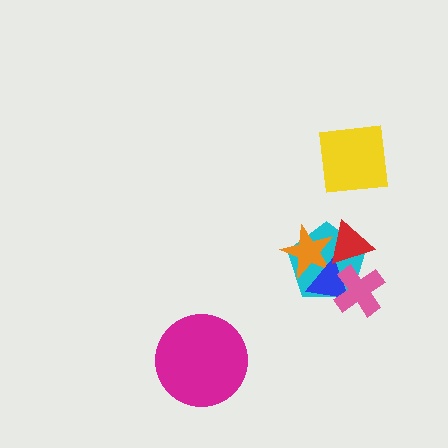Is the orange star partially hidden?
Yes, it is partially covered by another shape.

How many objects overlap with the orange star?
3 objects overlap with the orange star.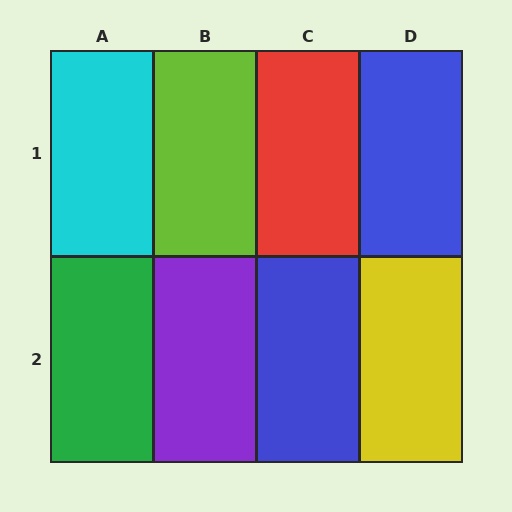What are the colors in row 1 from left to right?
Cyan, lime, red, blue.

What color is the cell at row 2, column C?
Blue.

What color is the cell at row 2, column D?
Yellow.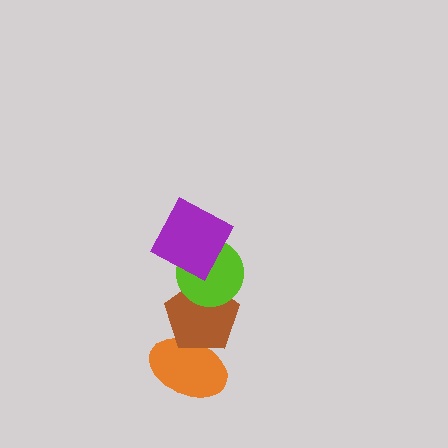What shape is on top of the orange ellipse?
The brown pentagon is on top of the orange ellipse.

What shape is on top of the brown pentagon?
The lime circle is on top of the brown pentagon.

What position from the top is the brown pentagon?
The brown pentagon is 3rd from the top.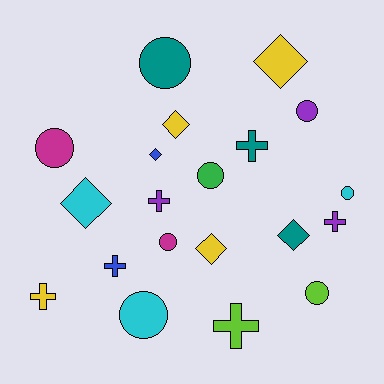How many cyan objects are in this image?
There are 3 cyan objects.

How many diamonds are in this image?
There are 6 diamonds.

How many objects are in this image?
There are 20 objects.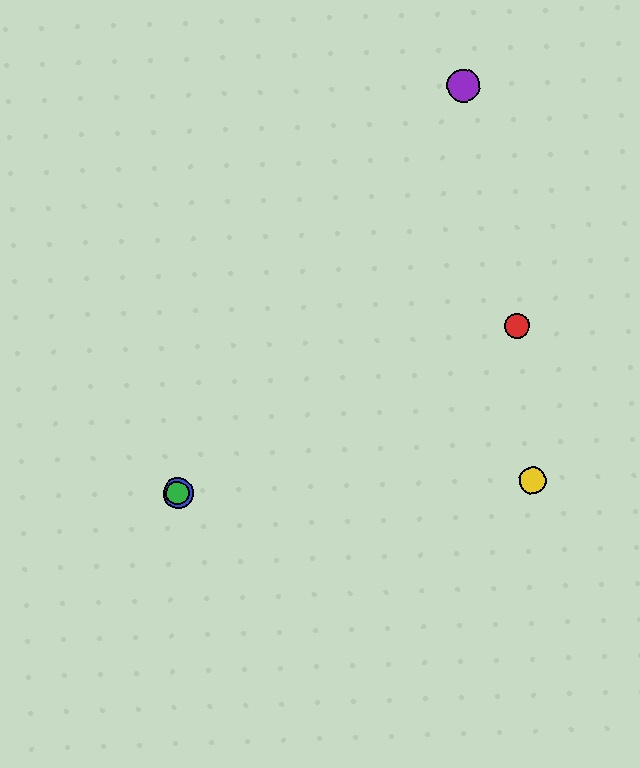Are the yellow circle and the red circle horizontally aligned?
No, the yellow circle is at y≈481 and the red circle is at y≈326.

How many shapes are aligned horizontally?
3 shapes (the blue circle, the green circle, the yellow circle) are aligned horizontally.